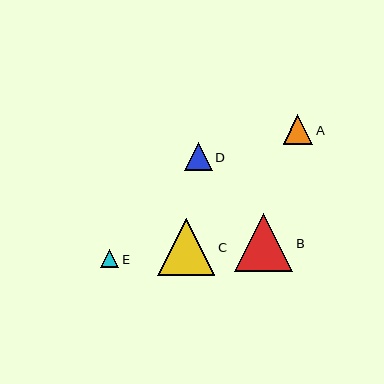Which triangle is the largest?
Triangle B is the largest with a size of approximately 58 pixels.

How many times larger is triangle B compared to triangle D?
Triangle B is approximately 2.1 times the size of triangle D.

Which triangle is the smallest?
Triangle E is the smallest with a size of approximately 18 pixels.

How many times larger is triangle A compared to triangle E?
Triangle A is approximately 1.6 times the size of triangle E.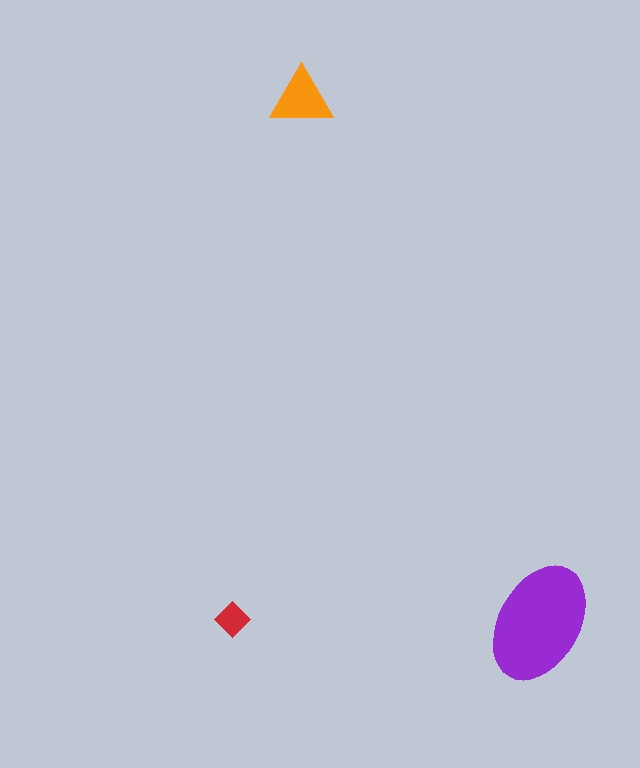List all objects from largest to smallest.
The purple ellipse, the orange triangle, the red diamond.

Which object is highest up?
The orange triangle is topmost.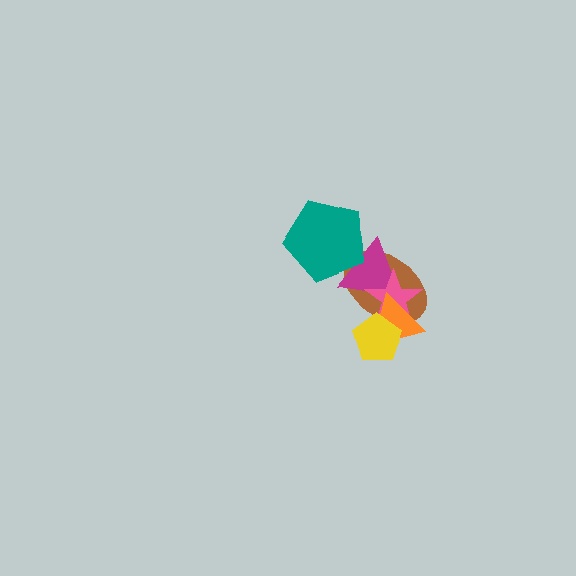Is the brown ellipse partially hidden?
Yes, it is partially covered by another shape.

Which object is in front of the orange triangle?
The yellow pentagon is in front of the orange triangle.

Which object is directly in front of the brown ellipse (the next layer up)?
The magenta triangle is directly in front of the brown ellipse.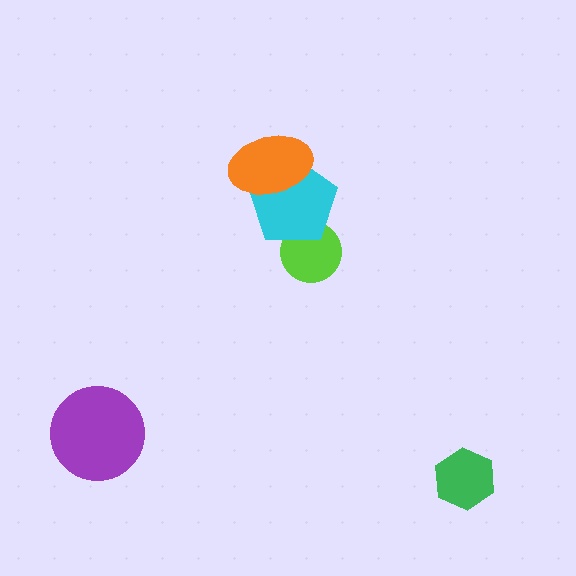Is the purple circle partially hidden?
No, no other shape covers it.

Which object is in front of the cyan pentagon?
The orange ellipse is in front of the cyan pentagon.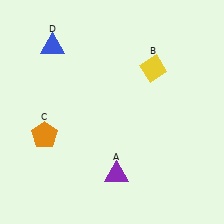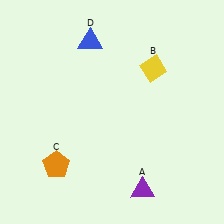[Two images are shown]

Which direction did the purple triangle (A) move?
The purple triangle (A) moved right.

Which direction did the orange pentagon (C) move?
The orange pentagon (C) moved down.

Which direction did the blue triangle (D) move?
The blue triangle (D) moved right.